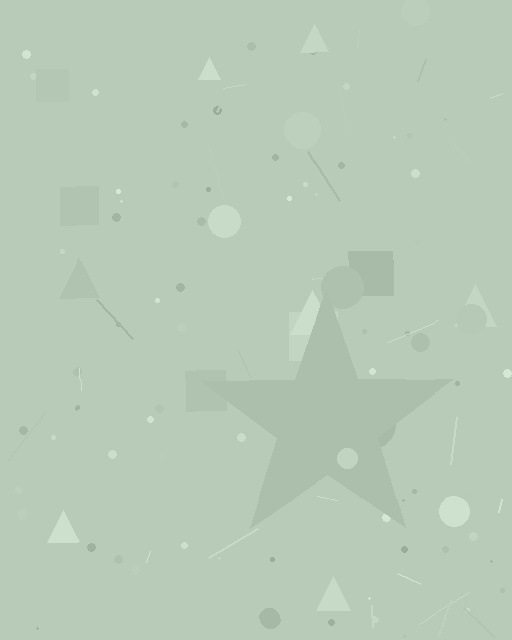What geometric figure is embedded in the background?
A star is embedded in the background.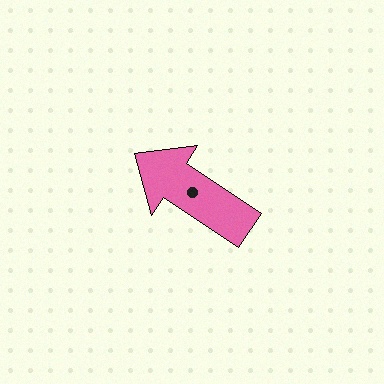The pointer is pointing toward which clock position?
Roughly 10 o'clock.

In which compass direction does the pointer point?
Northwest.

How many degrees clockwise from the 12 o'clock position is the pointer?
Approximately 304 degrees.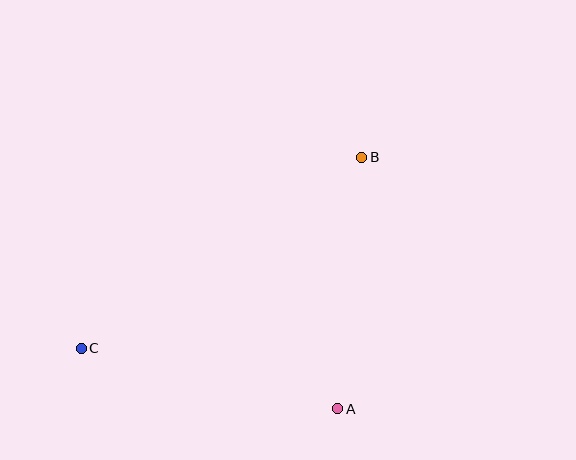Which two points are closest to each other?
Points A and B are closest to each other.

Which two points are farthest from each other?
Points B and C are farthest from each other.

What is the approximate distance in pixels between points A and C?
The distance between A and C is approximately 264 pixels.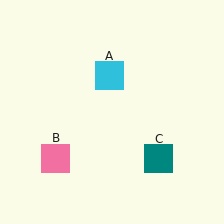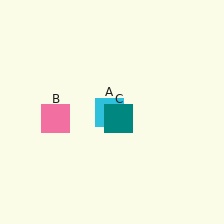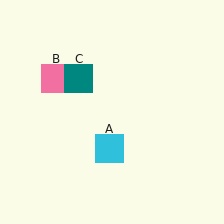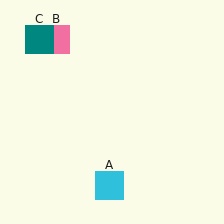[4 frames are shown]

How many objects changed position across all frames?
3 objects changed position: cyan square (object A), pink square (object B), teal square (object C).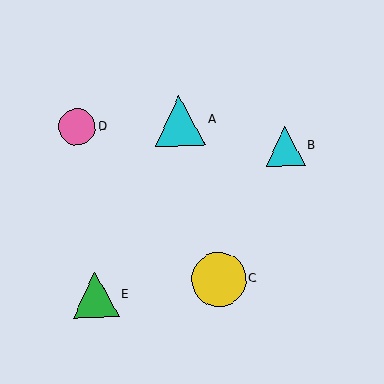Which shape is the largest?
The yellow circle (labeled C) is the largest.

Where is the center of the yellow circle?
The center of the yellow circle is at (219, 279).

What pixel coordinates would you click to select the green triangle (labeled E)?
Click at (95, 295) to select the green triangle E.